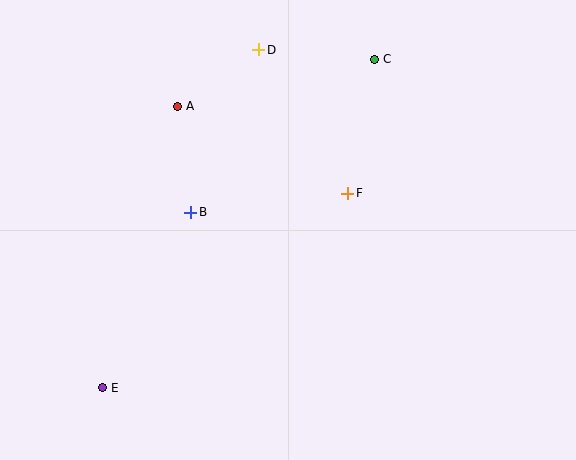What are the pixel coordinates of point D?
Point D is at (259, 50).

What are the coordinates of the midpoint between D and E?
The midpoint between D and E is at (181, 219).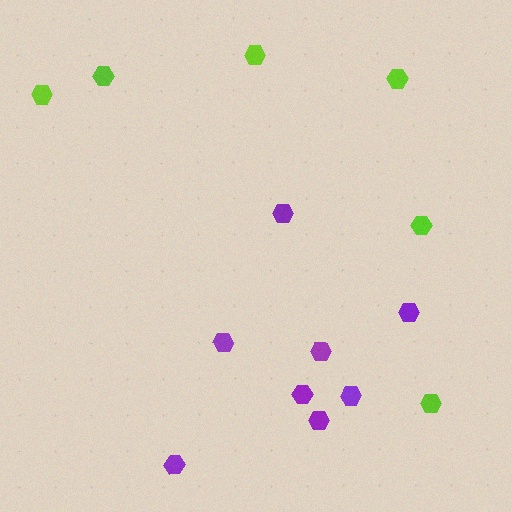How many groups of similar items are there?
There are 2 groups: one group of lime hexagons (6) and one group of purple hexagons (8).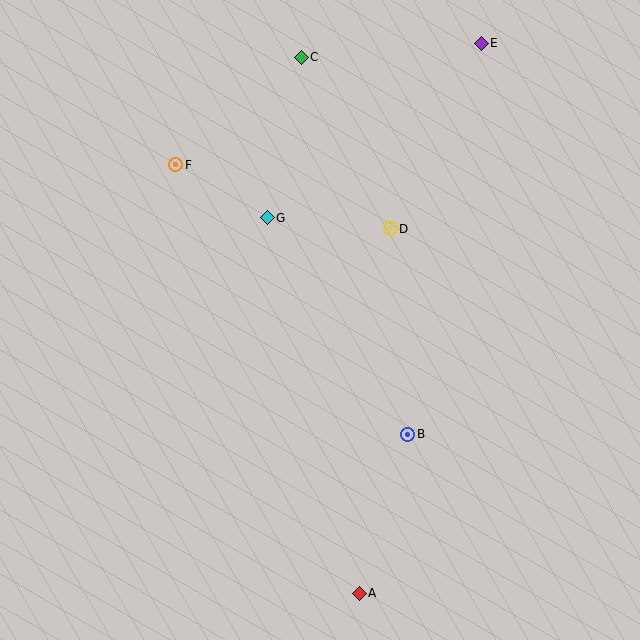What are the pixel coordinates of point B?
Point B is at (408, 434).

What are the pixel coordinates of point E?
Point E is at (481, 43).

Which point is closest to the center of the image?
Point D at (390, 229) is closest to the center.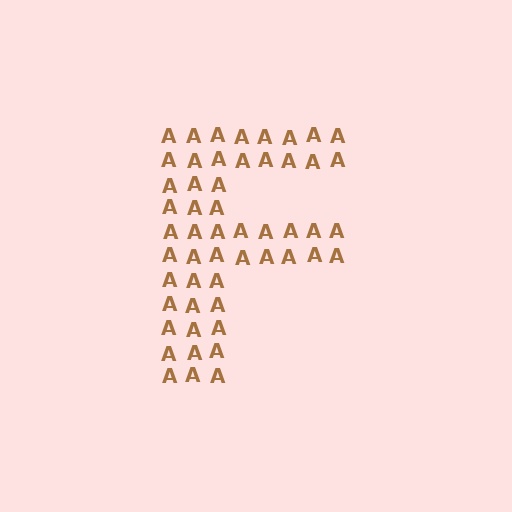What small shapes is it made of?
It is made of small letter A's.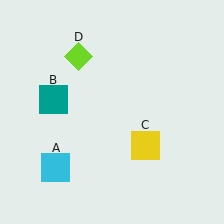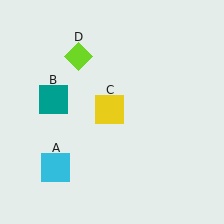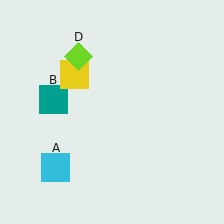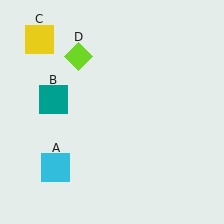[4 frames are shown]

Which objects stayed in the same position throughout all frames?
Cyan square (object A) and teal square (object B) and lime diamond (object D) remained stationary.